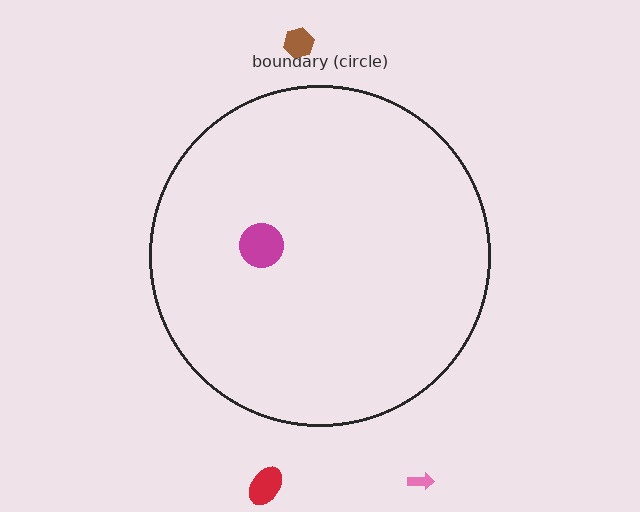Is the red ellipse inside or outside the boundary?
Outside.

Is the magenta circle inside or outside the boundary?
Inside.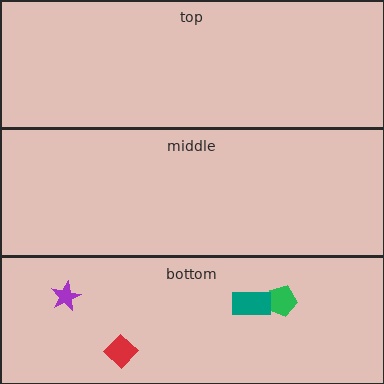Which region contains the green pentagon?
The bottom region.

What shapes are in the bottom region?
The green pentagon, the red diamond, the teal rectangle, the purple star.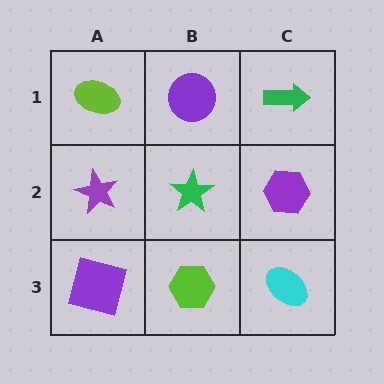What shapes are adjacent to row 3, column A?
A purple star (row 2, column A), a lime hexagon (row 3, column B).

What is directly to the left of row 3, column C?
A lime hexagon.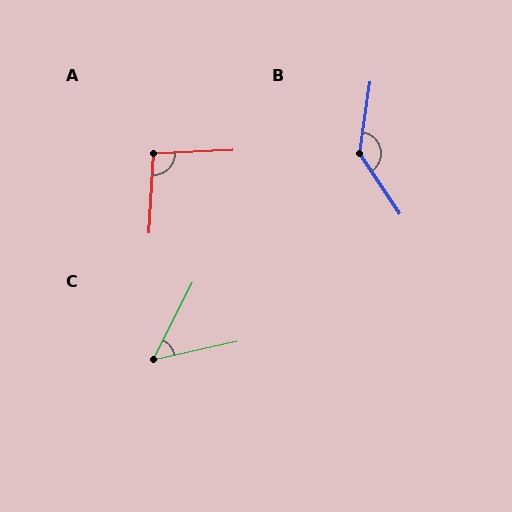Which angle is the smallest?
C, at approximately 50 degrees.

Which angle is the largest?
B, at approximately 138 degrees.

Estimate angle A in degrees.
Approximately 96 degrees.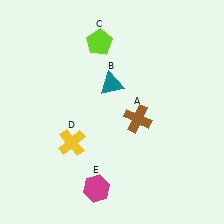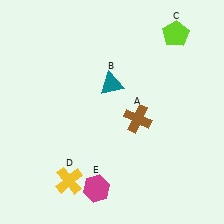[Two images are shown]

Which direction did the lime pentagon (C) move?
The lime pentagon (C) moved right.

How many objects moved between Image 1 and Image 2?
2 objects moved between the two images.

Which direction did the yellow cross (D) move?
The yellow cross (D) moved down.